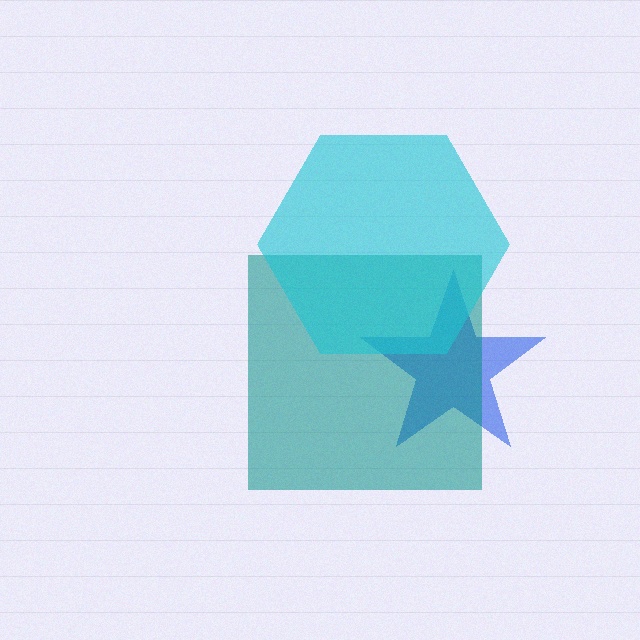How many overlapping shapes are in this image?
There are 3 overlapping shapes in the image.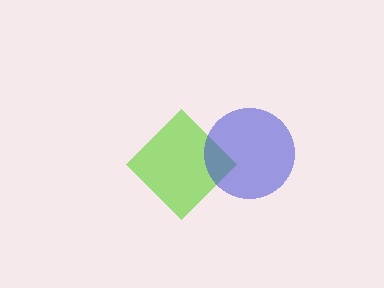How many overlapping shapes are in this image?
There are 2 overlapping shapes in the image.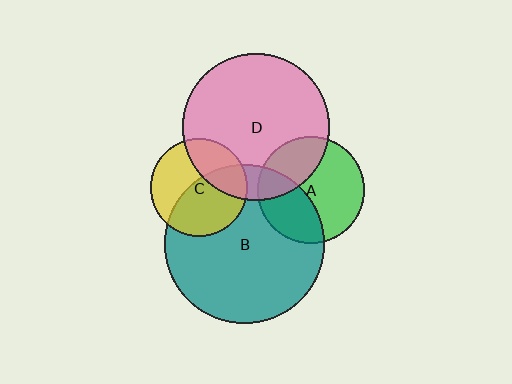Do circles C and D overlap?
Yes.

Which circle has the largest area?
Circle B (teal).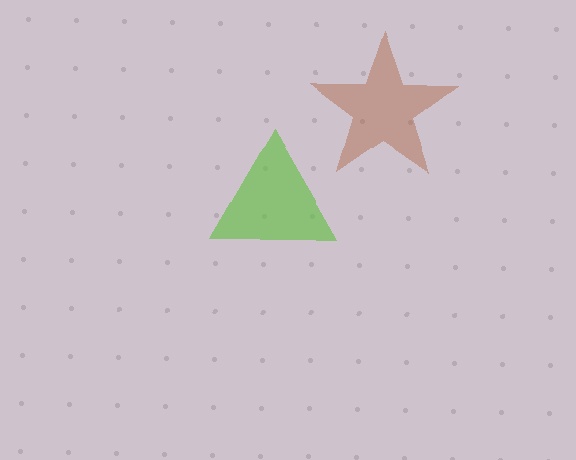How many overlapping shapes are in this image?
There are 2 overlapping shapes in the image.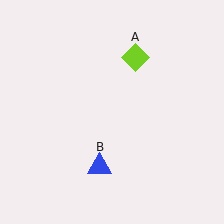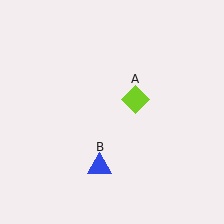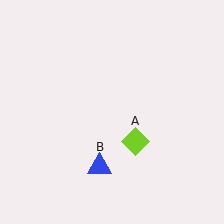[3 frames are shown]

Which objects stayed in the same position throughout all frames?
Blue triangle (object B) remained stationary.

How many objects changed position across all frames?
1 object changed position: lime diamond (object A).